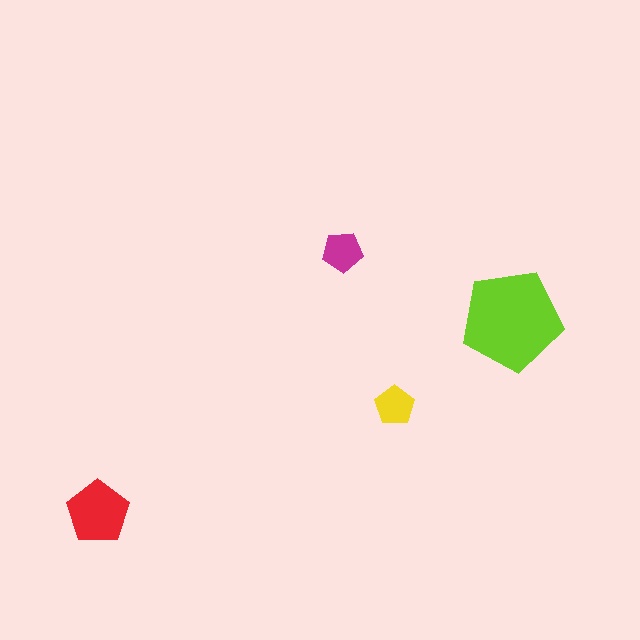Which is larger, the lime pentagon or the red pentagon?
The lime one.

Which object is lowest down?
The red pentagon is bottommost.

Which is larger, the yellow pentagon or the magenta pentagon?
The magenta one.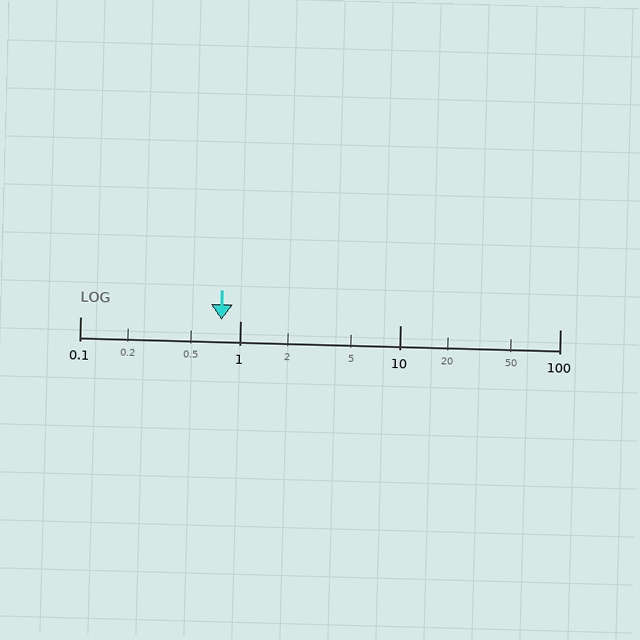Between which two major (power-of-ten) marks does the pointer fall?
The pointer is between 0.1 and 1.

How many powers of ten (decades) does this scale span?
The scale spans 3 decades, from 0.1 to 100.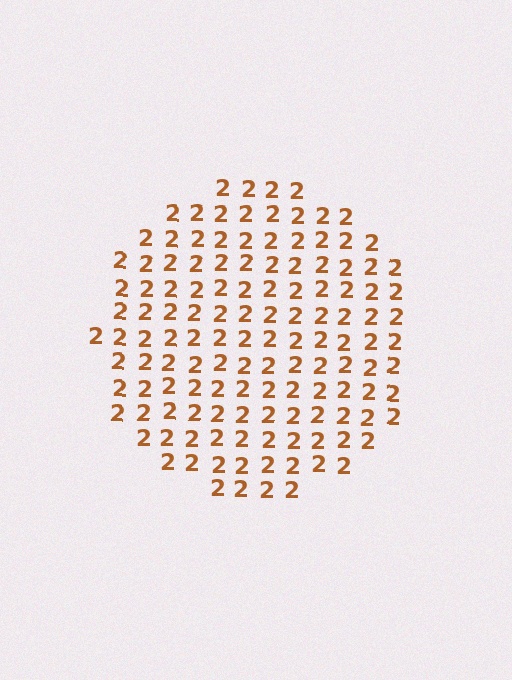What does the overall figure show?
The overall figure shows a circle.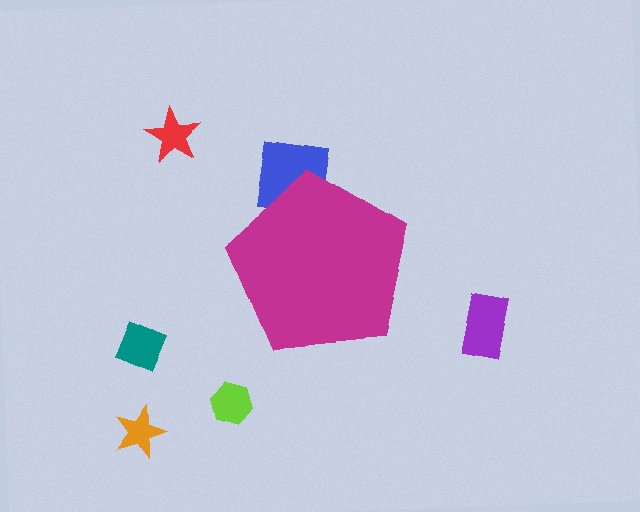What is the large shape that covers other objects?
A magenta pentagon.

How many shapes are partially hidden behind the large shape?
1 shape is partially hidden.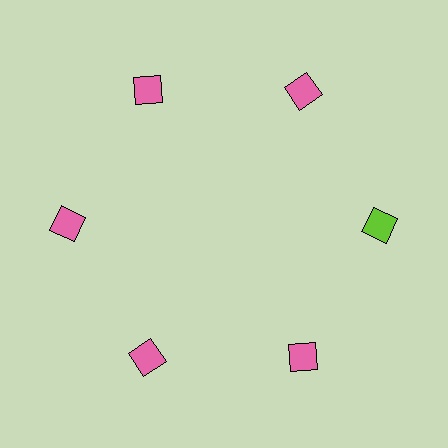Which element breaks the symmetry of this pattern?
The lime diamond at roughly the 3 o'clock position breaks the symmetry. All other shapes are pink diamonds.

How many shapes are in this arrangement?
There are 6 shapes arranged in a ring pattern.